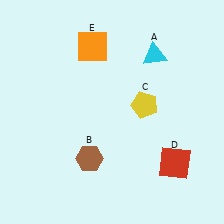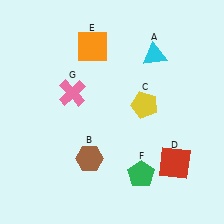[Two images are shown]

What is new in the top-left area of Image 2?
A pink cross (G) was added in the top-left area of Image 2.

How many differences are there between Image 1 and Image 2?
There are 2 differences between the two images.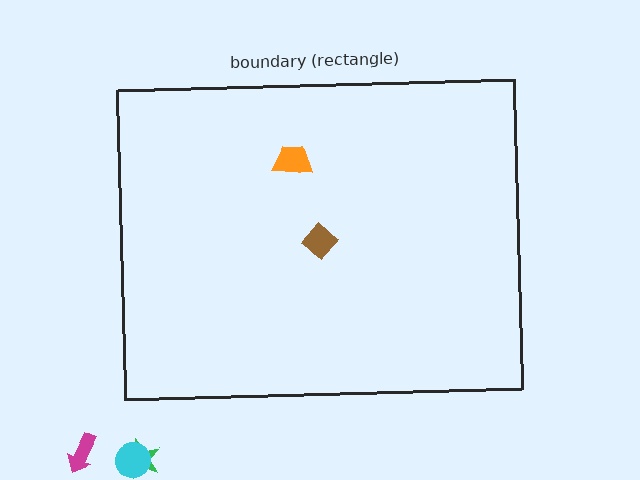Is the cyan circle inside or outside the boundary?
Outside.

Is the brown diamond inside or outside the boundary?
Inside.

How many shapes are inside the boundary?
2 inside, 3 outside.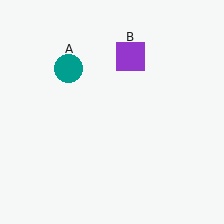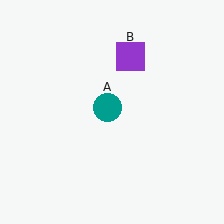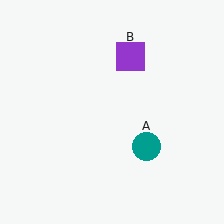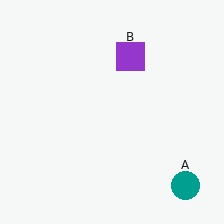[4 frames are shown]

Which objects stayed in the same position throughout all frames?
Purple square (object B) remained stationary.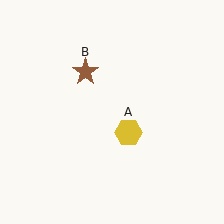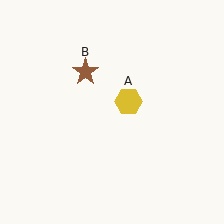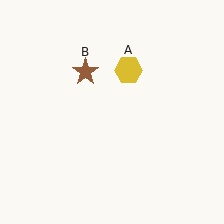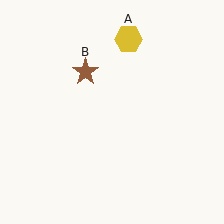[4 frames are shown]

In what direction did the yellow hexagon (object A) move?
The yellow hexagon (object A) moved up.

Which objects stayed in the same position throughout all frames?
Brown star (object B) remained stationary.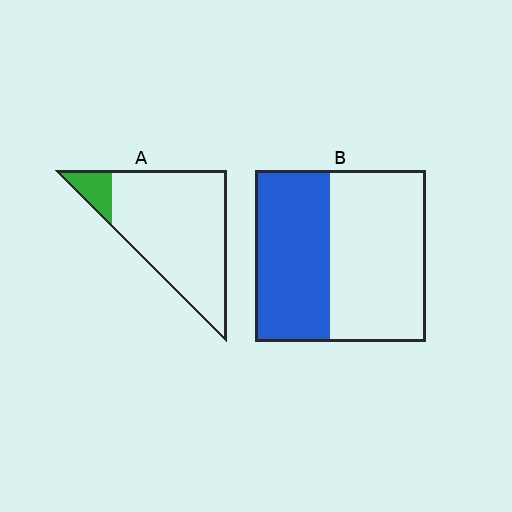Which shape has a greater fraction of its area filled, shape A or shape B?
Shape B.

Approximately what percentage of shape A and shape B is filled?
A is approximately 10% and B is approximately 45%.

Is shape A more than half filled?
No.